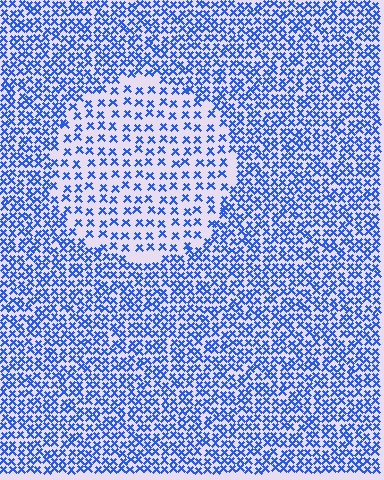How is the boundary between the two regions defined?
The boundary is defined by a change in element density (approximately 2.0x ratio). All elements are the same color, size, and shape.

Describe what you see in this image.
The image contains small blue elements arranged at two different densities. A circle-shaped region is visible where the elements are less densely packed than the surrounding area.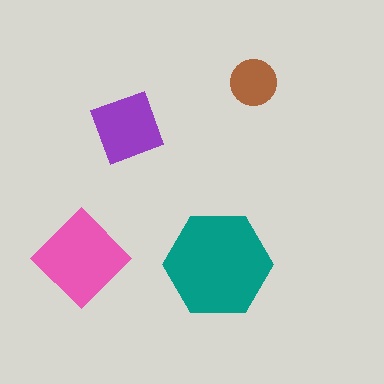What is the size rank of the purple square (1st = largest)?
3rd.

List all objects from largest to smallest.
The teal hexagon, the pink diamond, the purple square, the brown circle.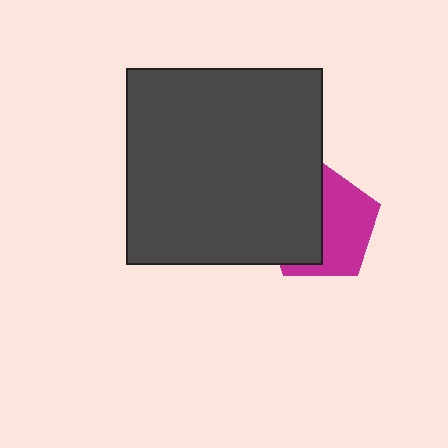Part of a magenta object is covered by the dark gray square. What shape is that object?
It is a pentagon.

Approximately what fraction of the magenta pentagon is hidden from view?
Roughly 49% of the magenta pentagon is hidden behind the dark gray square.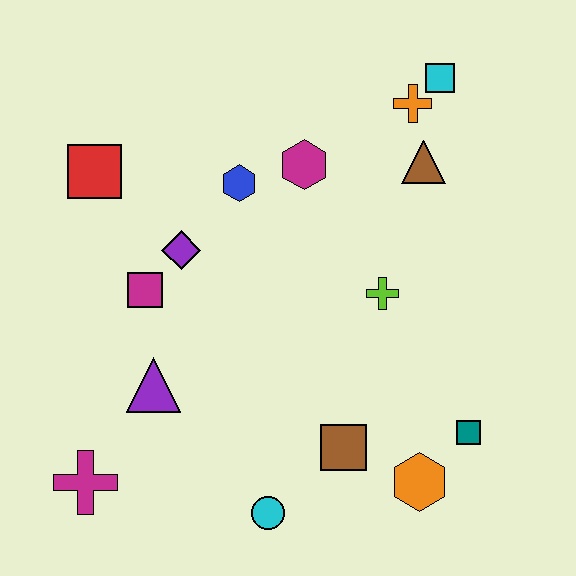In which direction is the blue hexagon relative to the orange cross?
The blue hexagon is to the left of the orange cross.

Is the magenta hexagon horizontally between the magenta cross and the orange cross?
Yes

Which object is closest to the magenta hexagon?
The blue hexagon is closest to the magenta hexagon.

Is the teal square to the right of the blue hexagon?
Yes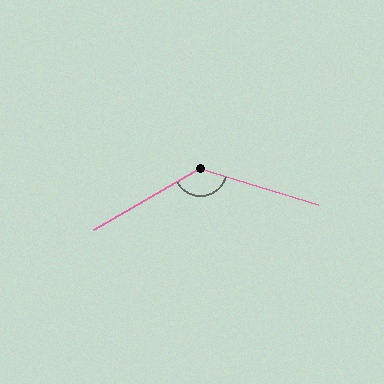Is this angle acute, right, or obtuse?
It is obtuse.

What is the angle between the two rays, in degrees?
Approximately 133 degrees.